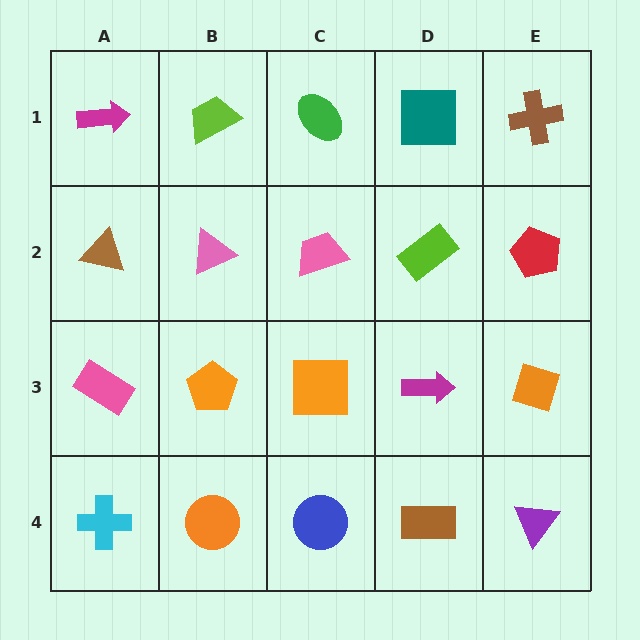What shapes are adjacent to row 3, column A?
A brown triangle (row 2, column A), a cyan cross (row 4, column A), an orange pentagon (row 3, column B).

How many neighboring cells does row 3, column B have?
4.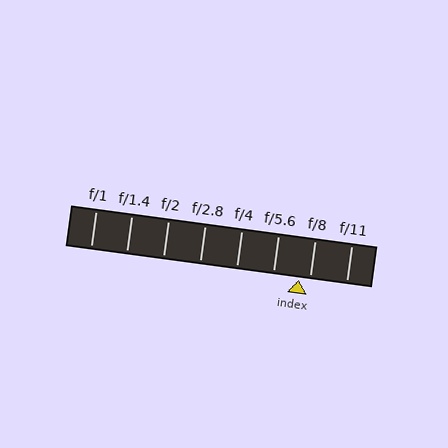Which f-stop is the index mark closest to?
The index mark is closest to f/8.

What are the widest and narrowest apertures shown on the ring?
The widest aperture shown is f/1 and the narrowest is f/11.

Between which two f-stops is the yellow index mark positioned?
The index mark is between f/5.6 and f/8.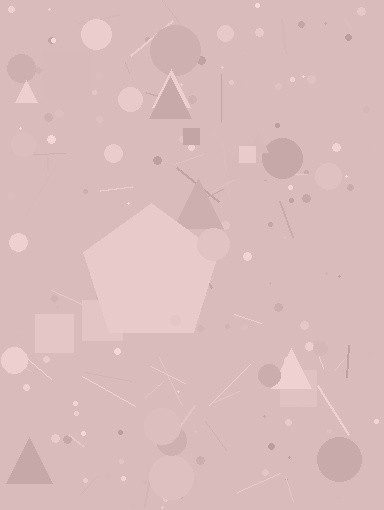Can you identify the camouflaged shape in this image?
The camouflaged shape is a pentagon.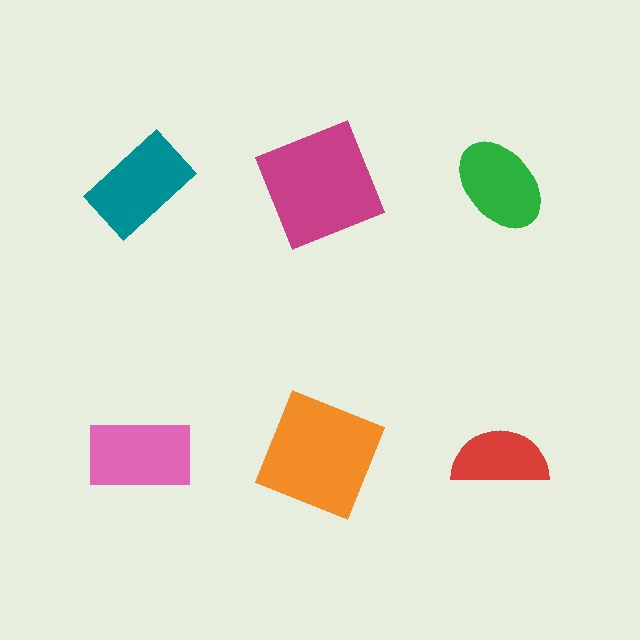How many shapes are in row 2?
3 shapes.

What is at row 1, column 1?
A teal rectangle.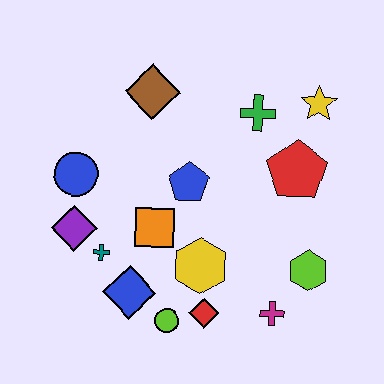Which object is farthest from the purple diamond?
The yellow star is farthest from the purple diamond.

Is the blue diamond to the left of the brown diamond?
Yes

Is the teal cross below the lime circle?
No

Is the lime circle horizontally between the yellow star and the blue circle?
Yes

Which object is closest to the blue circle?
The purple diamond is closest to the blue circle.